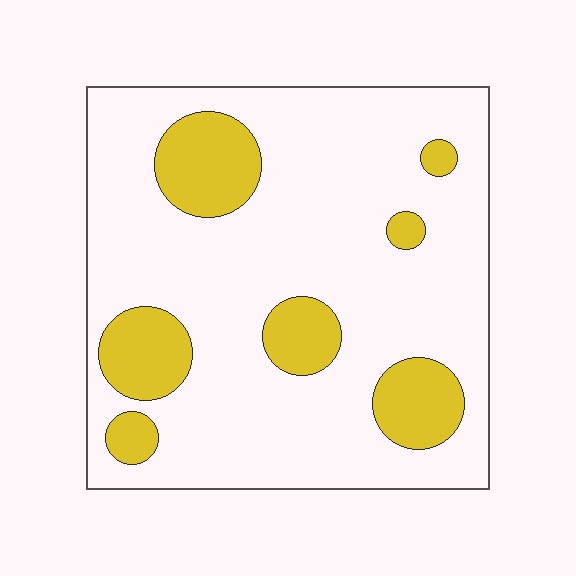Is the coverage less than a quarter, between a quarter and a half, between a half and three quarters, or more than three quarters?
Less than a quarter.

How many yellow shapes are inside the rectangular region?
7.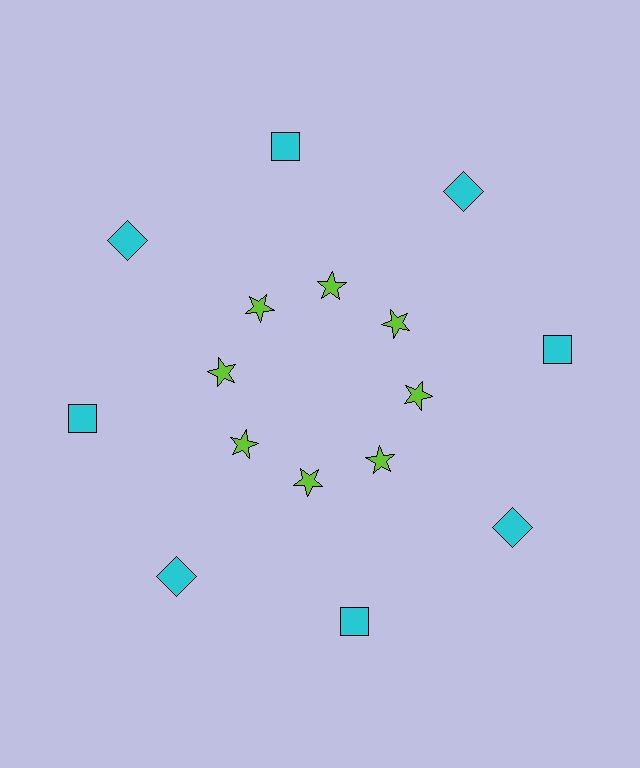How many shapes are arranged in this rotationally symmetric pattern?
There are 16 shapes, arranged in 8 groups of 2.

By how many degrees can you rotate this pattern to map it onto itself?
The pattern maps onto itself every 45 degrees of rotation.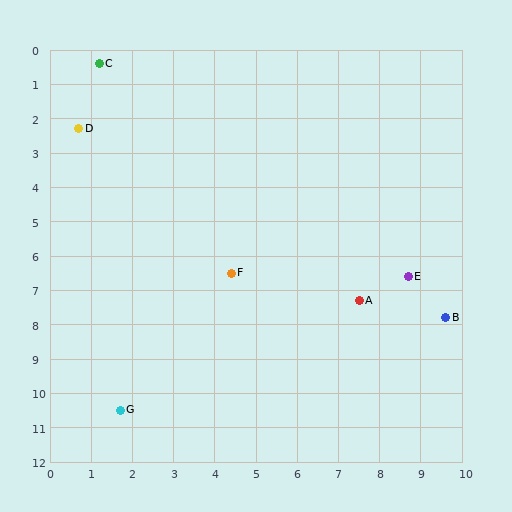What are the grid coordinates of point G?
Point G is at approximately (1.7, 10.5).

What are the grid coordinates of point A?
Point A is at approximately (7.5, 7.3).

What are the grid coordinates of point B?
Point B is at approximately (9.6, 7.8).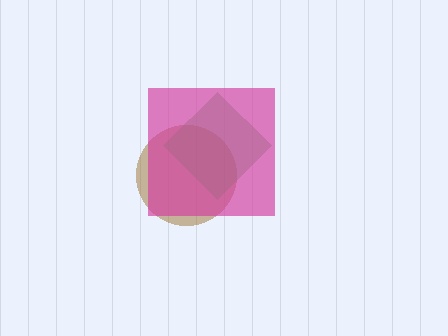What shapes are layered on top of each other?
The layered shapes are: a brown circle, a green diamond, a magenta square.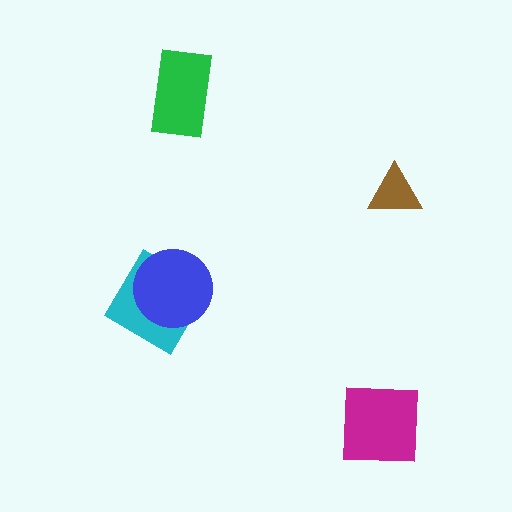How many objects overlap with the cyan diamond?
1 object overlaps with the cyan diamond.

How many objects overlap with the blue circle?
1 object overlaps with the blue circle.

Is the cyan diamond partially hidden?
Yes, it is partially covered by another shape.